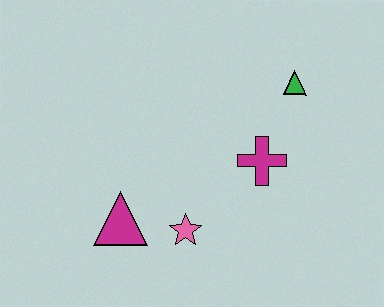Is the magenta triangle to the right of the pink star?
No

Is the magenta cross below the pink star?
No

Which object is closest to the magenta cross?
The green triangle is closest to the magenta cross.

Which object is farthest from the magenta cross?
The magenta triangle is farthest from the magenta cross.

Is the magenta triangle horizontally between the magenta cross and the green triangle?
No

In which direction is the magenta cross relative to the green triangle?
The magenta cross is below the green triangle.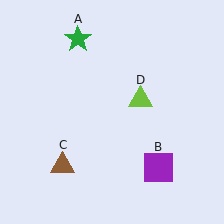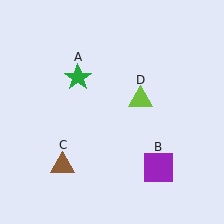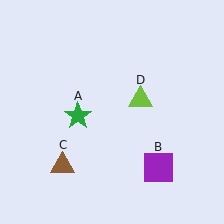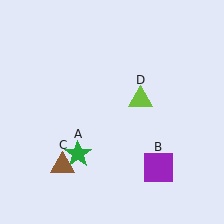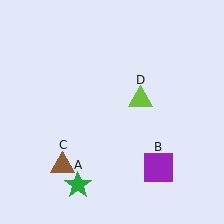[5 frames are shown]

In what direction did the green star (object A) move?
The green star (object A) moved down.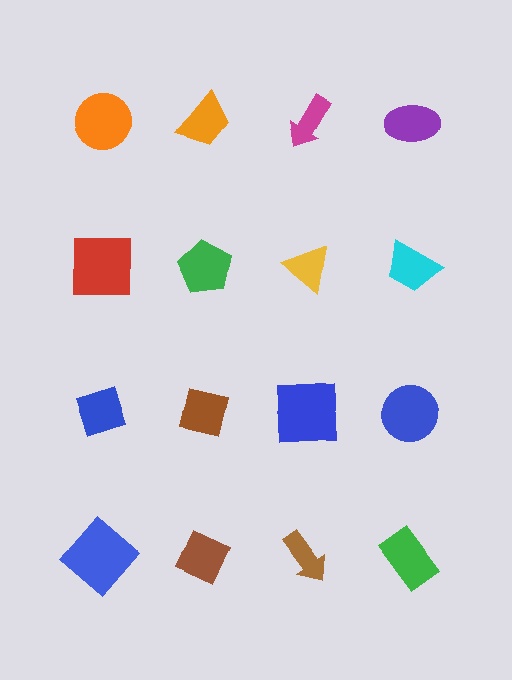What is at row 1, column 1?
An orange circle.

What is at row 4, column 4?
A green rectangle.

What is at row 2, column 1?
A red square.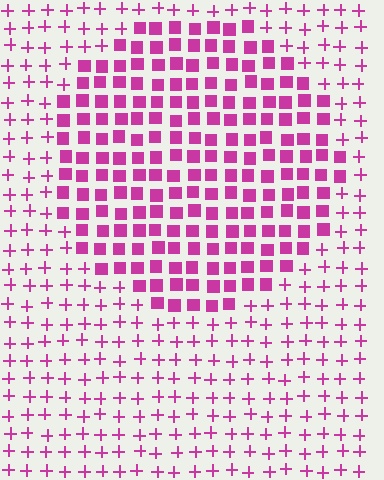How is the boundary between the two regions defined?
The boundary is defined by a change in element shape: squares inside vs. plus signs outside. All elements share the same color and spacing.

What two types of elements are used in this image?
The image uses squares inside the circle region and plus signs outside it.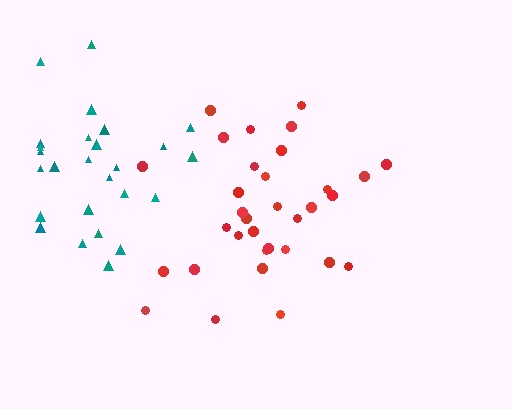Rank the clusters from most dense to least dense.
teal, red.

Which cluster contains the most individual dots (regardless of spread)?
Red (33).